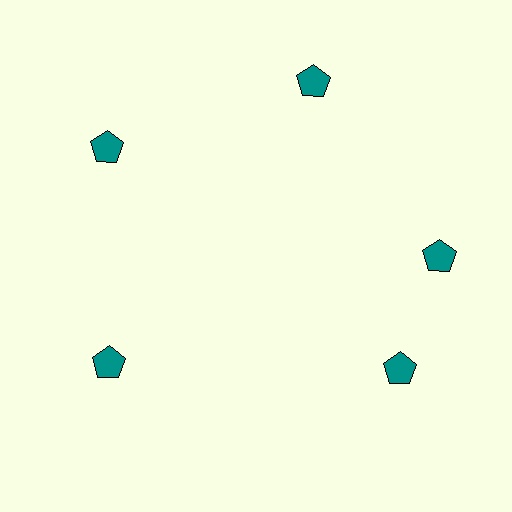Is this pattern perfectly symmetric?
No. The 5 teal pentagons are arranged in a ring, but one element near the 5 o'clock position is rotated out of alignment along the ring, breaking the 5-fold rotational symmetry.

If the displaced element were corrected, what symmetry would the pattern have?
It would have 5-fold rotational symmetry — the pattern would map onto itself every 72 degrees.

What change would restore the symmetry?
The symmetry would be restored by rotating it back into even spacing with its neighbors so that all 5 pentagons sit at equal angles and equal distance from the center.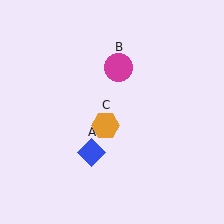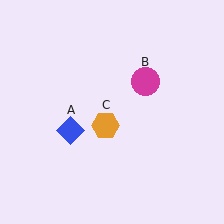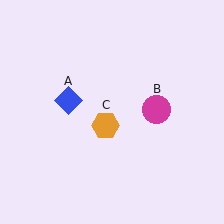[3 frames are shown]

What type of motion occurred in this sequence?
The blue diamond (object A), magenta circle (object B) rotated clockwise around the center of the scene.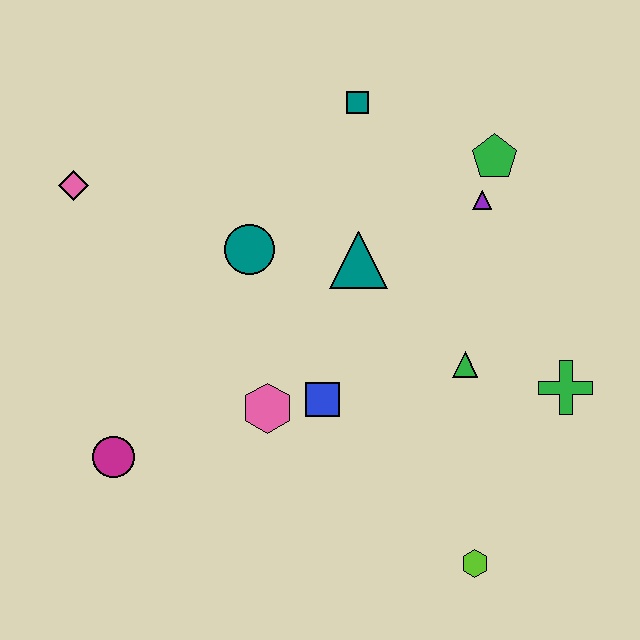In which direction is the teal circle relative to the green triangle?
The teal circle is to the left of the green triangle.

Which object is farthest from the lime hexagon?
The pink diamond is farthest from the lime hexagon.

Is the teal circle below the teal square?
Yes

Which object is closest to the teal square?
The green pentagon is closest to the teal square.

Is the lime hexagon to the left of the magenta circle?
No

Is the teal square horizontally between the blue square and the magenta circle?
No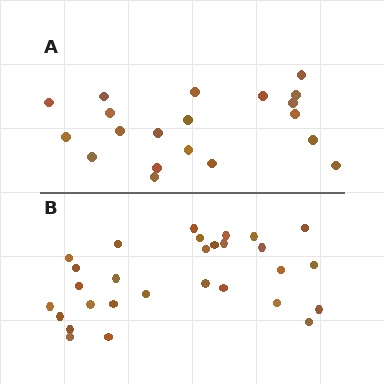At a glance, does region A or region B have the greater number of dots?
Region B (the bottom region) has more dots.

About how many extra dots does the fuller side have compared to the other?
Region B has roughly 8 or so more dots than region A.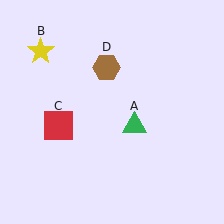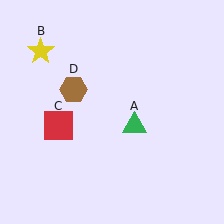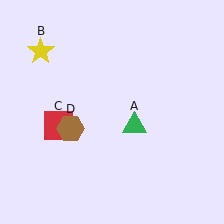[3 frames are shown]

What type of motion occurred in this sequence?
The brown hexagon (object D) rotated counterclockwise around the center of the scene.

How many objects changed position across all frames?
1 object changed position: brown hexagon (object D).